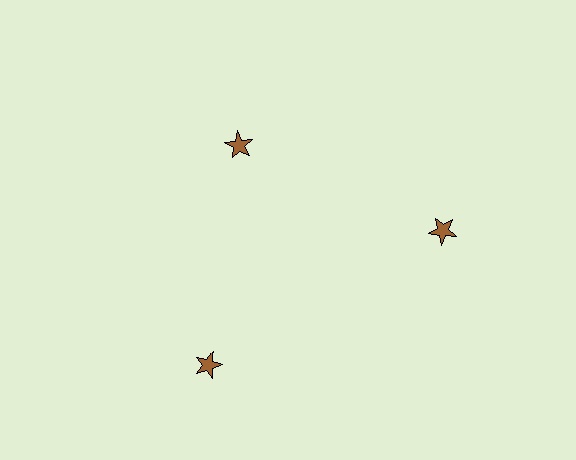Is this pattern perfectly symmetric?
No. The 3 brown stars are arranged in a ring, but one element near the 11 o'clock position is pulled inward toward the center, breaking the 3-fold rotational symmetry.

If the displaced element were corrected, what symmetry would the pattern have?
It would have 3-fold rotational symmetry — the pattern would map onto itself every 120 degrees.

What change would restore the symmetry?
The symmetry would be restored by moving it outward, back onto the ring so that all 3 stars sit at equal angles and equal distance from the center.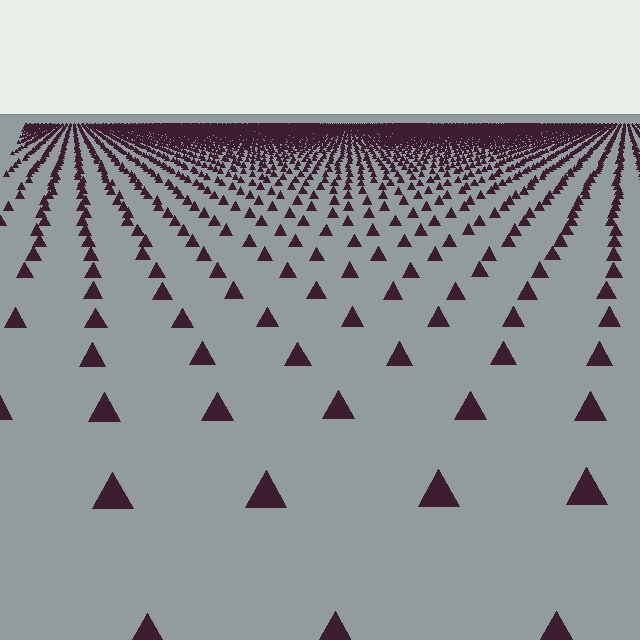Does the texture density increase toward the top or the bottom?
Density increases toward the top.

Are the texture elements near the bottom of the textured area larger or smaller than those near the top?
Larger. Near the bottom, elements are closer to the viewer and appear at a bigger on-screen size.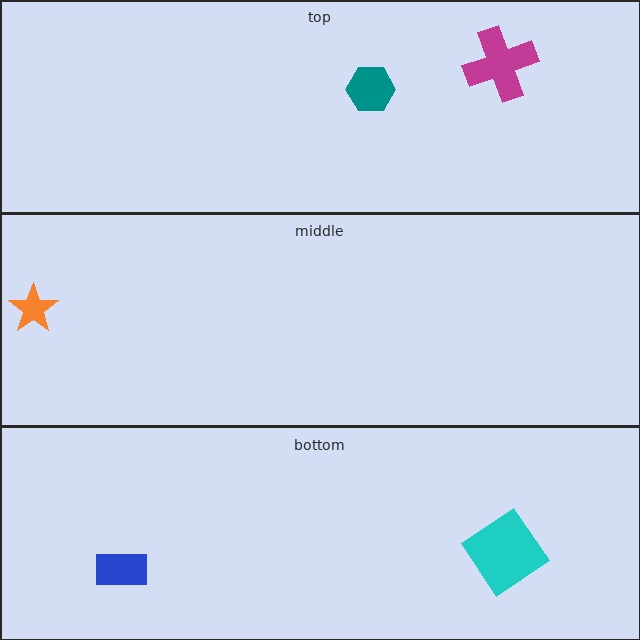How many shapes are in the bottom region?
2.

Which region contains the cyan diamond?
The bottom region.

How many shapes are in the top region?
2.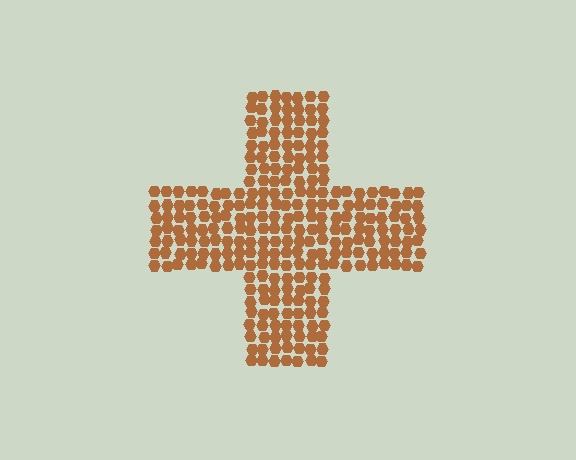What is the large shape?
The large shape is a cross.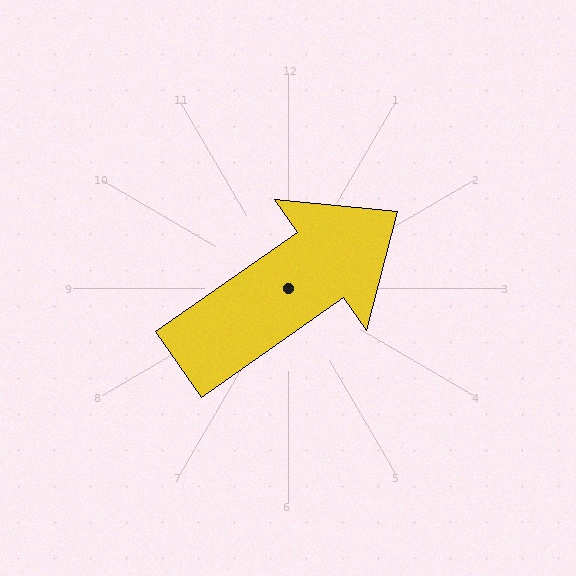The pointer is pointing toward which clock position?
Roughly 2 o'clock.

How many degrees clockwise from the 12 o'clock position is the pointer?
Approximately 55 degrees.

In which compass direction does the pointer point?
Northeast.